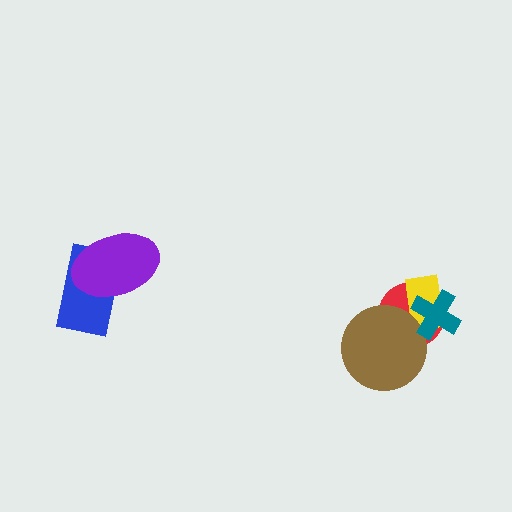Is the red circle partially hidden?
Yes, it is partially covered by another shape.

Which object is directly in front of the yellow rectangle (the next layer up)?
The brown circle is directly in front of the yellow rectangle.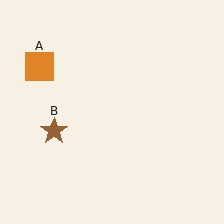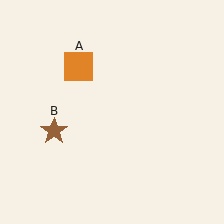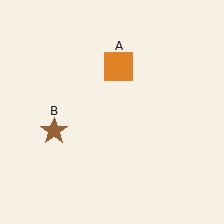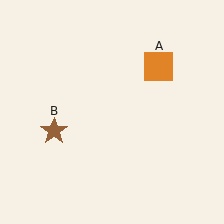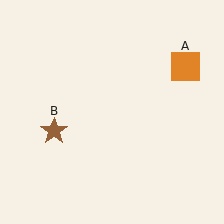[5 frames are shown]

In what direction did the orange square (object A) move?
The orange square (object A) moved right.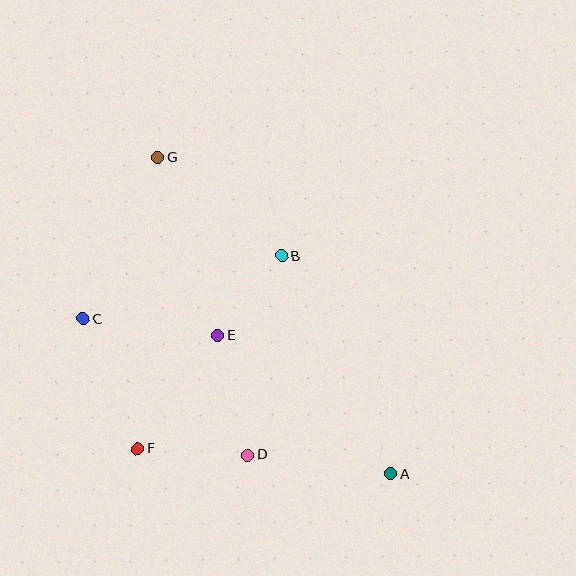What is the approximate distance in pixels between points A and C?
The distance between A and C is approximately 344 pixels.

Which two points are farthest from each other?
Points A and G are farthest from each other.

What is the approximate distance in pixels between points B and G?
The distance between B and G is approximately 158 pixels.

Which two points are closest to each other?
Points B and E are closest to each other.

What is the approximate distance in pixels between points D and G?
The distance between D and G is approximately 311 pixels.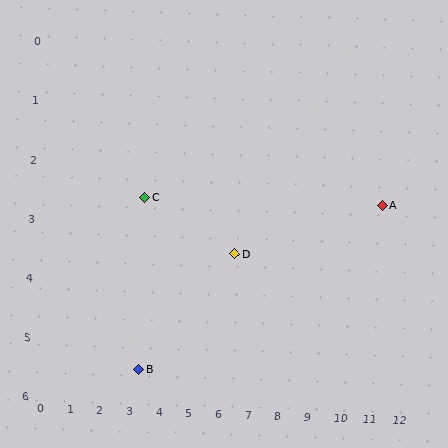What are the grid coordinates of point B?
Point B is at approximately (3.3, 5.5).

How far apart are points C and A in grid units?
Points C and A are about 8.0 grid units apart.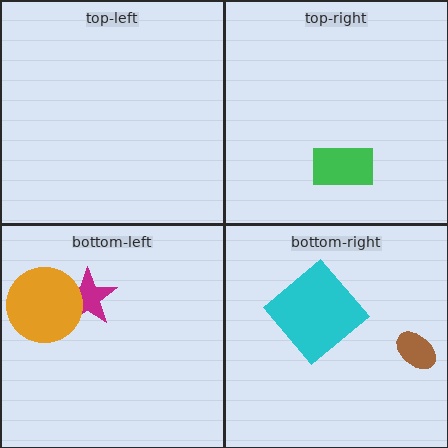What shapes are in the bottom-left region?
The magenta star, the orange circle.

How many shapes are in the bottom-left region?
2.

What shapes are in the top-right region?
The green rectangle.